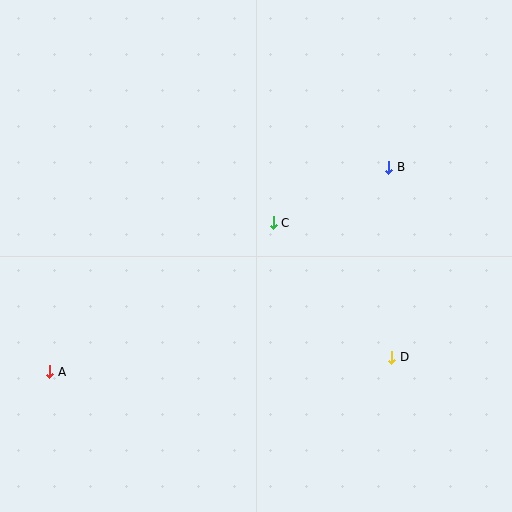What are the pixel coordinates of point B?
Point B is at (389, 167).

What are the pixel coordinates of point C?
Point C is at (273, 223).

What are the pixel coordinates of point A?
Point A is at (50, 372).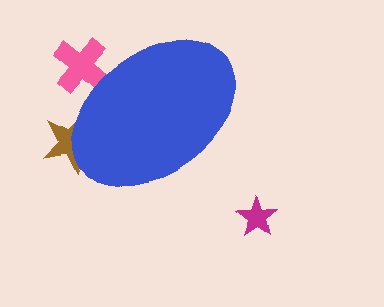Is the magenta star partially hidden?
No, the magenta star is fully visible.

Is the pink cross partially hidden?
Yes, the pink cross is partially hidden behind the blue ellipse.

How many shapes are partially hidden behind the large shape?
2 shapes are partially hidden.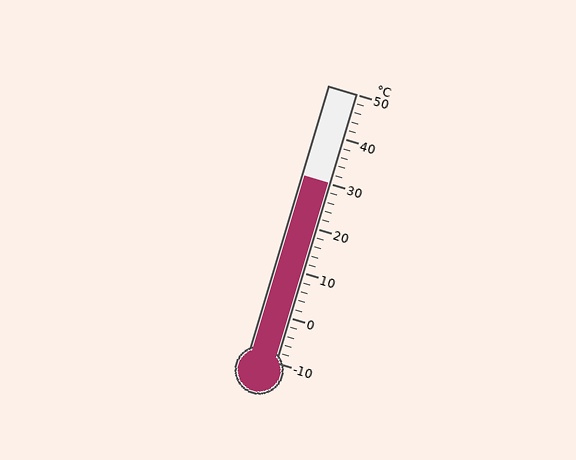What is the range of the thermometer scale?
The thermometer scale ranges from -10°C to 50°C.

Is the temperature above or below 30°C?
The temperature is at 30°C.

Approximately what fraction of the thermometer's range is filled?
The thermometer is filled to approximately 65% of its range.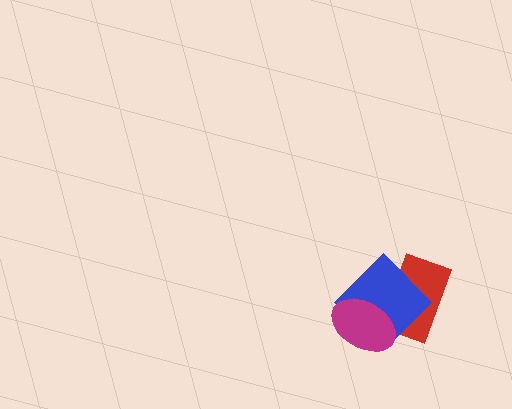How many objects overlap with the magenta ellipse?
2 objects overlap with the magenta ellipse.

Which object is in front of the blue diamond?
The magenta ellipse is in front of the blue diamond.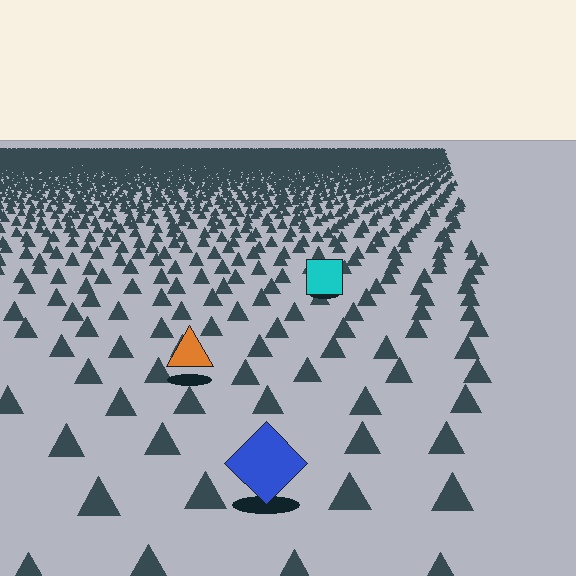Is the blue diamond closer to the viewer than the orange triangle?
Yes. The blue diamond is closer — you can tell from the texture gradient: the ground texture is coarser near it.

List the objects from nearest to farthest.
From nearest to farthest: the blue diamond, the orange triangle, the cyan square.